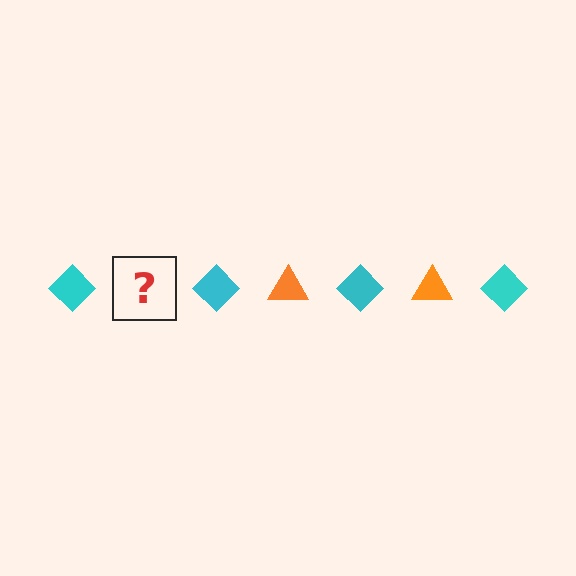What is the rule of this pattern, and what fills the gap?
The rule is that the pattern alternates between cyan diamond and orange triangle. The gap should be filled with an orange triangle.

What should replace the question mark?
The question mark should be replaced with an orange triangle.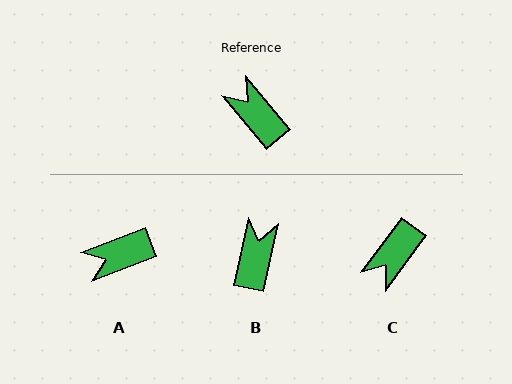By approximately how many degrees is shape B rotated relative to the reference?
Approximately 52 degrees clockwise.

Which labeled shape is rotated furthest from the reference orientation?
C, about 104 degrees away.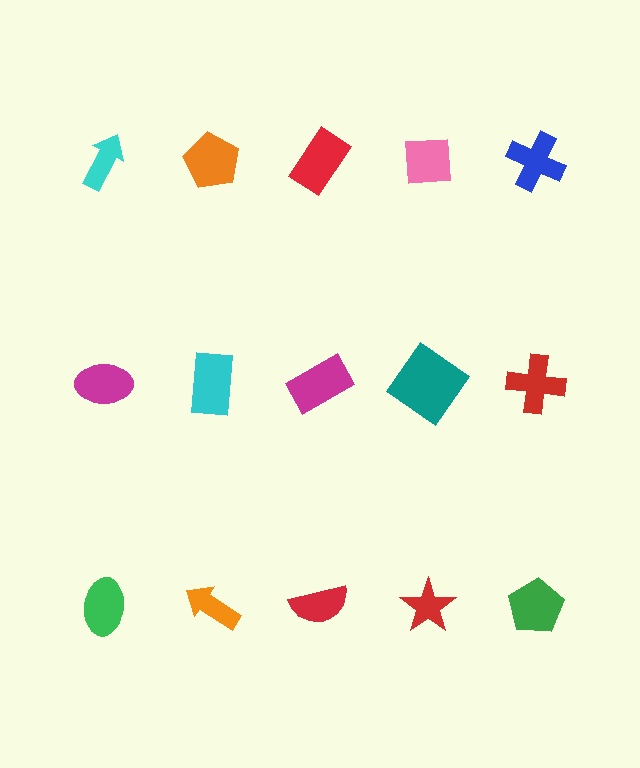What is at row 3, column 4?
A red star.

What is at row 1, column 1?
A cyan arrow.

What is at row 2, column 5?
A red cross.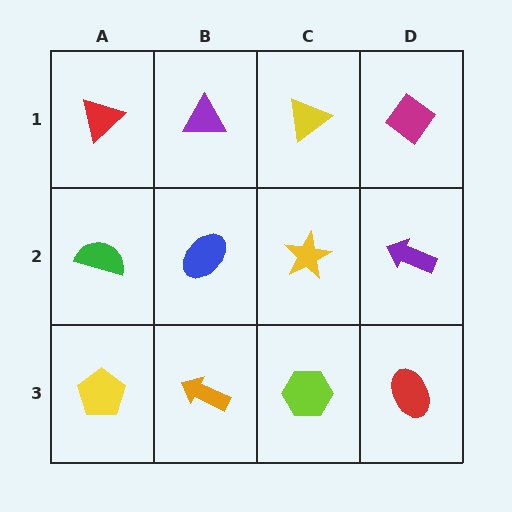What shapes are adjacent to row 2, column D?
A magenta diamond (row 1, column D), a red ellipse (row 3, column D), a yellow star (row 2, column C).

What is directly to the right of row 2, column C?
A purple arrow.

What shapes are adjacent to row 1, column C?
A yellow star (row 2, column C), a purple triangle (row 1, column B), a magenta diamond (row 1, column D).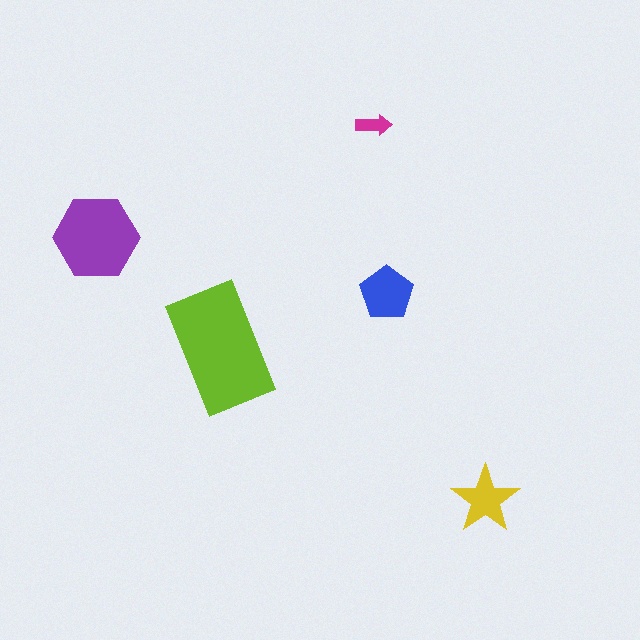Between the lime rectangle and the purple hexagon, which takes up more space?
The lime rectangle.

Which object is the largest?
The lime rectangle.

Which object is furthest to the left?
The purple hexagon is leftmost.